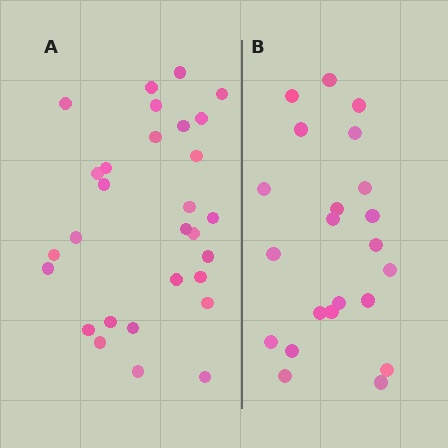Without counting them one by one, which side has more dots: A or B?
Region A (the left region) has more dots.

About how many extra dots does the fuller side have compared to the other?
Region A has roughly 8 or so more dots than region B.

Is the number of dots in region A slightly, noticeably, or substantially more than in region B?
Region A has noticeably more, but not dramatically so. The ratio is roughly 1.3 to 1.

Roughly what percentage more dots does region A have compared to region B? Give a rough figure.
About 30% more.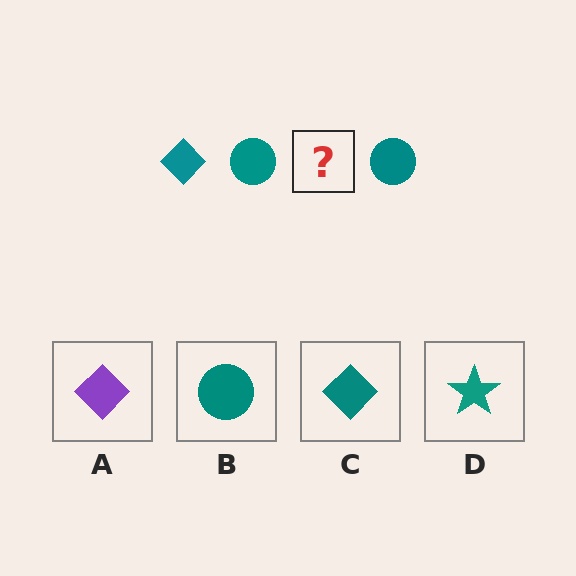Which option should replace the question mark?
Option C.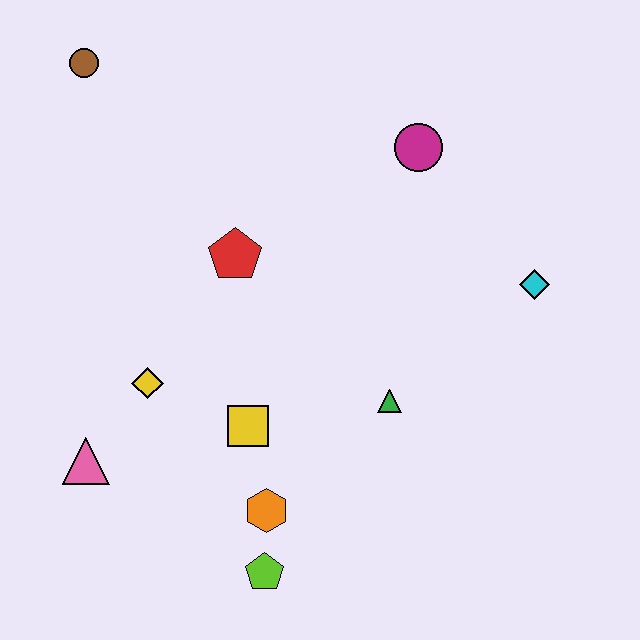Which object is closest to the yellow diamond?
The pink triangle is closest to the yellow diamond.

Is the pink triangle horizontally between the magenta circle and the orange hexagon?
No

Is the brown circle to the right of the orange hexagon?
No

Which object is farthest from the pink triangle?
The cyan diamond is farthest from the pink triangle.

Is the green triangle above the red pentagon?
No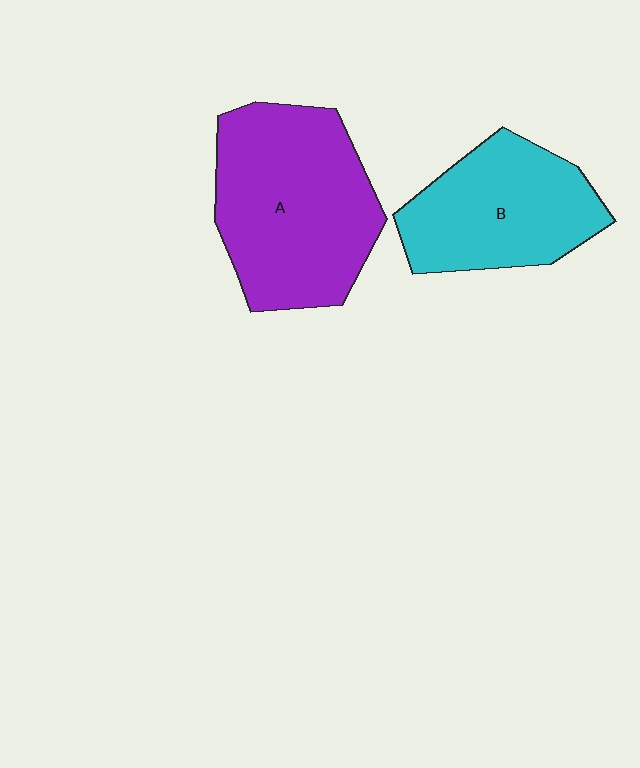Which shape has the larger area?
Shape A (purple).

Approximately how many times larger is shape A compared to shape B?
Approximately 1.4 times.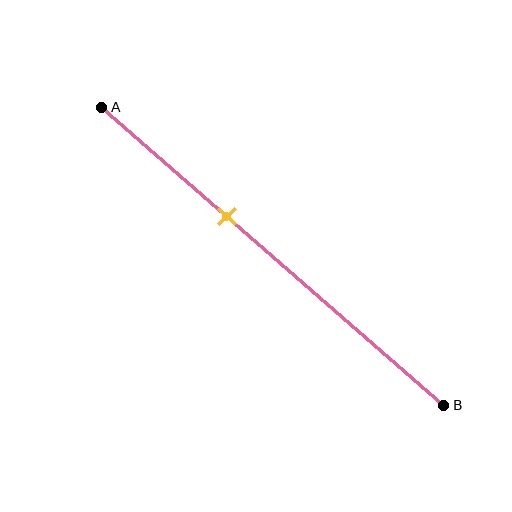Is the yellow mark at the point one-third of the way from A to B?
No, the mark is at about 35% from A, not at the 33% one-third point.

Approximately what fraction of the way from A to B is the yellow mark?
The yellow mark is approximately 35% of the way from A to B.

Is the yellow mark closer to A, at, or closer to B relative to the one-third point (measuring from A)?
The yellow mark is closer to point B than the one-third point of segment AB.